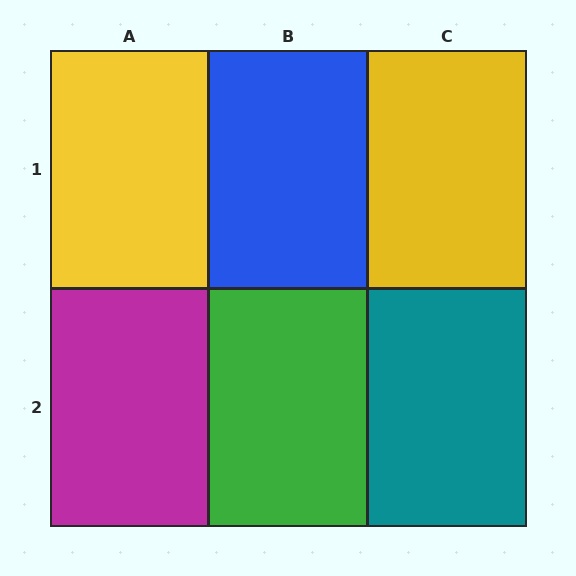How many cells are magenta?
1 cell is magenta.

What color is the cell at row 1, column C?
Yellow.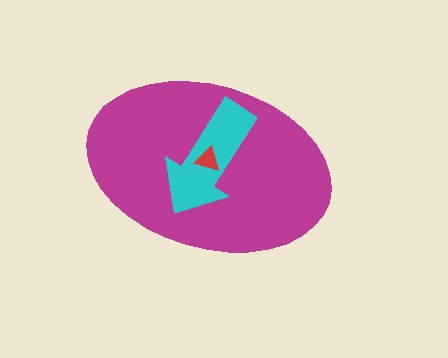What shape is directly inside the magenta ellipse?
The cyan arrow.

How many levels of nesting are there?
3.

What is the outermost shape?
The magenta ellipse.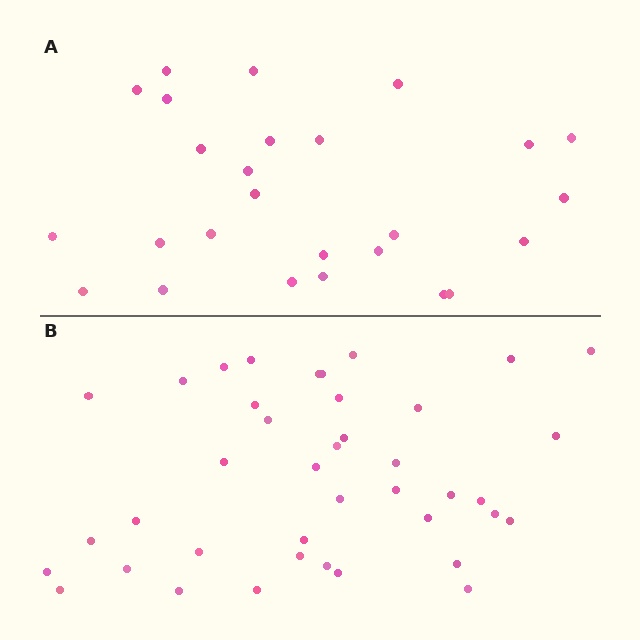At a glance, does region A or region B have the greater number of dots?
Region B (the bottom region) has more dots.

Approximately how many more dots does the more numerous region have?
Region B has approximately 15 more dots than region A.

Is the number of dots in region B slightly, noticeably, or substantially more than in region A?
Region B has substantially more. The ratio is roughly 1.5 to 1.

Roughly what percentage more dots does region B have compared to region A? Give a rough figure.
About 55% more.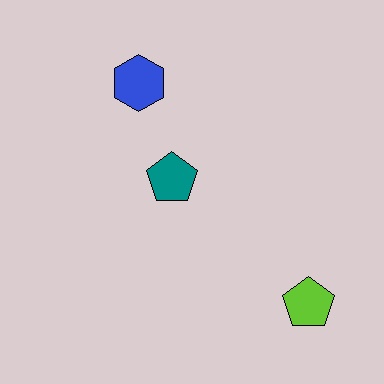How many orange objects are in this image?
There are no orange objects.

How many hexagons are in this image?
There is 1 hexagon.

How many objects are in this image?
There are 3 objects.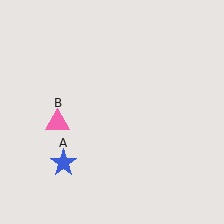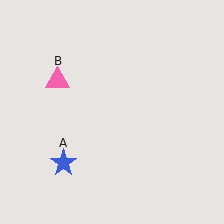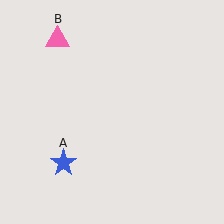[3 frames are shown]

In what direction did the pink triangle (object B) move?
The pink triangle (object B) moved up.